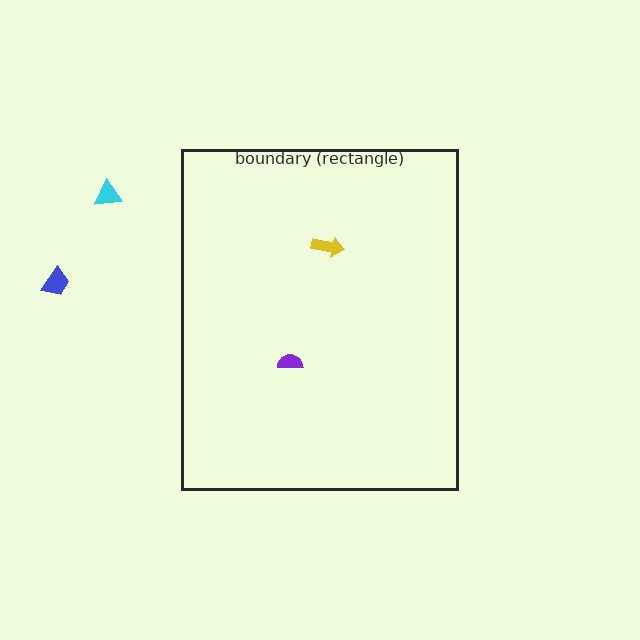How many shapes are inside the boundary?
2 inside, 2 outside.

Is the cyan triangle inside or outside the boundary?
Outside.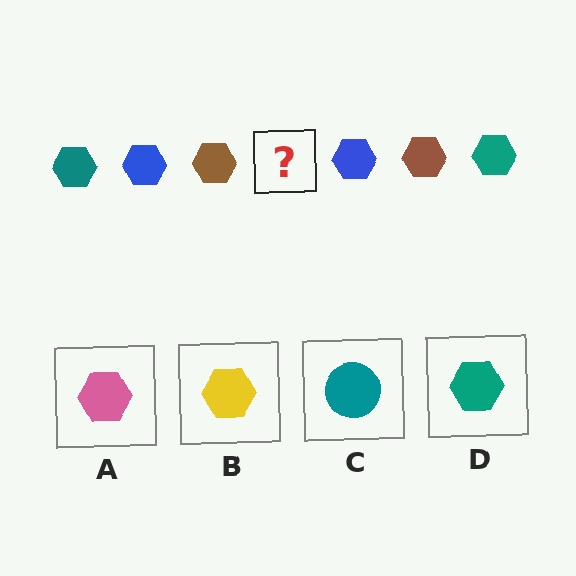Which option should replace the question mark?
Option D.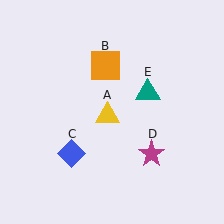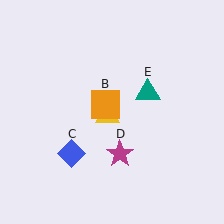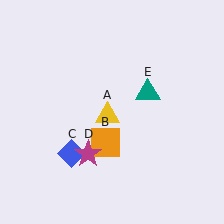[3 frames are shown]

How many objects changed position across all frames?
2 objects changed position: orange square (object B), magenta star (object D).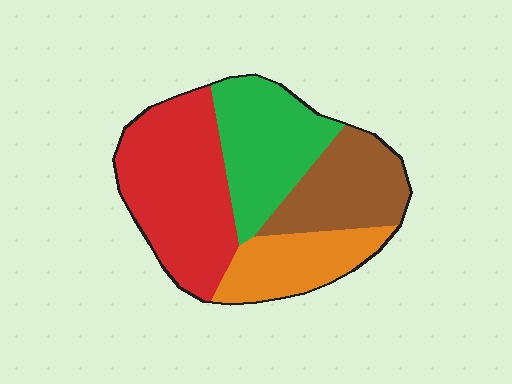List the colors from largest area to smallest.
From largest to smallest: red, green, brown, orange.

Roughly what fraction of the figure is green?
Green takes up between a quarter and a half of the figure.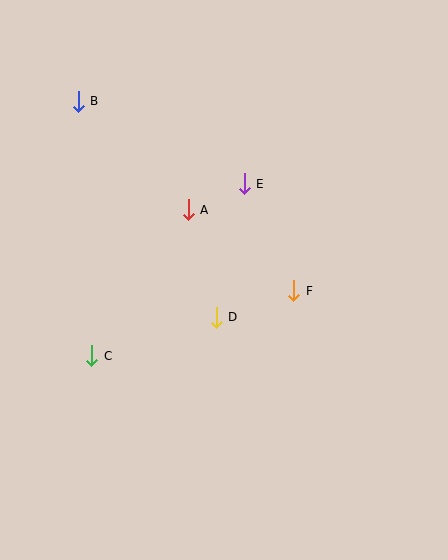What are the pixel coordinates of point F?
Point F is at (294, 291).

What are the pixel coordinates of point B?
Point B is at (78, 101).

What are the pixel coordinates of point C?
Point C is at (92, 356).